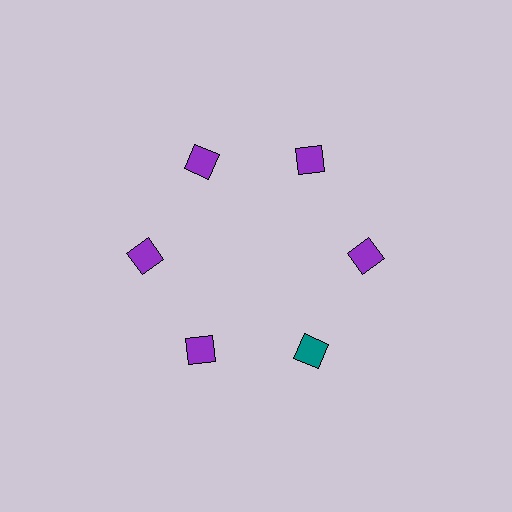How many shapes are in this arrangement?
There are 6 shapes arranged in a ring pattern.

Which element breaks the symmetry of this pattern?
The teal square at roughly the 5 o'clock position breaks the symmetry. All other shapes are purple squares.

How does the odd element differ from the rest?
It has a different color: teal instead of purple.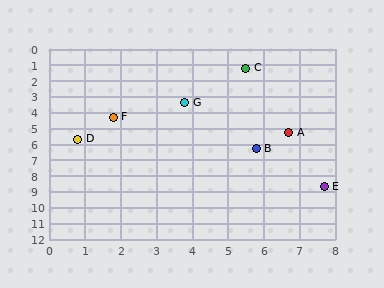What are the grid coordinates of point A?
Point A is at approximately (6.7, 5.3).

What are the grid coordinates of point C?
Point C is at approximately (5.5, 1.2).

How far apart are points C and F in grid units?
Points C and F are about 4.8 grid units apart.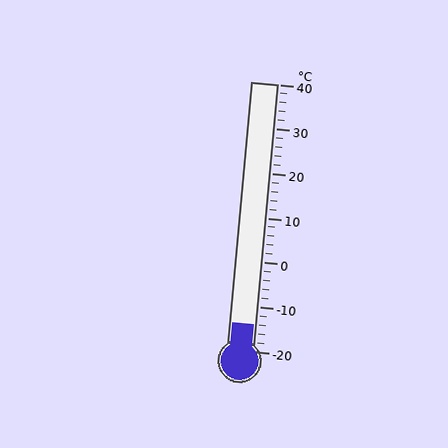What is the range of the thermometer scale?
The thermometer scale ranges from -20°C to 40°C.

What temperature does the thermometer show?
The thermometer shows approximately -14°C.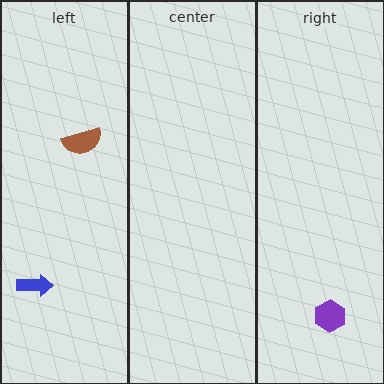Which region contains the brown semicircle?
The left region.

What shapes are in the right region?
The purple hexagon.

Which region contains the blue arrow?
The left region.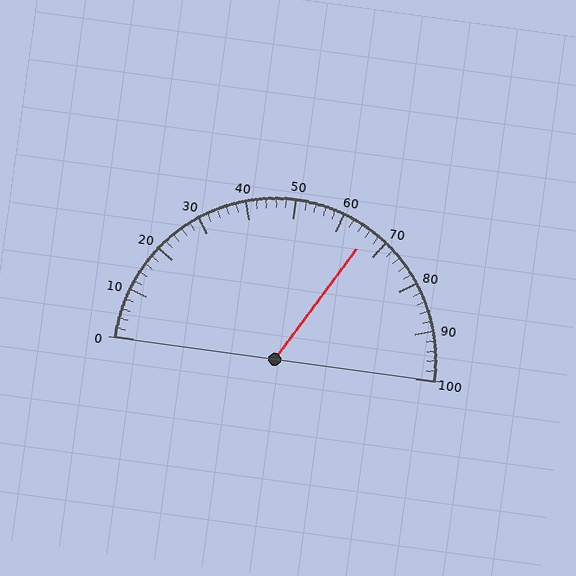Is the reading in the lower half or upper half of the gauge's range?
The reading is in the upper half of the range (0 to 100).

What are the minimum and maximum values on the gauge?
The gauge ranges from 0 to 100.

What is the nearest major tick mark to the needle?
The nearest major tick mark is 70.